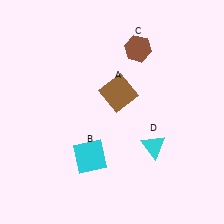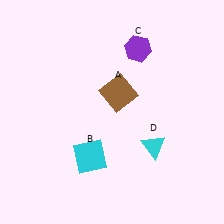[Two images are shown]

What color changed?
The hexagon (C) changed from brown in Image 1 to purple in Image 2.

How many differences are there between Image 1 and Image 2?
There is 1 difference between the two images.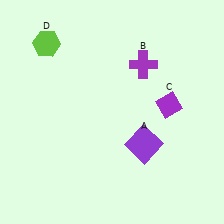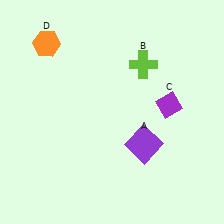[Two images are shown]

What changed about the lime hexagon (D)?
In Image 1, D is lime. In Image 2, it changed to orange.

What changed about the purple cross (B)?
In Image 1, B is purple. In Image 2, it changed to lime.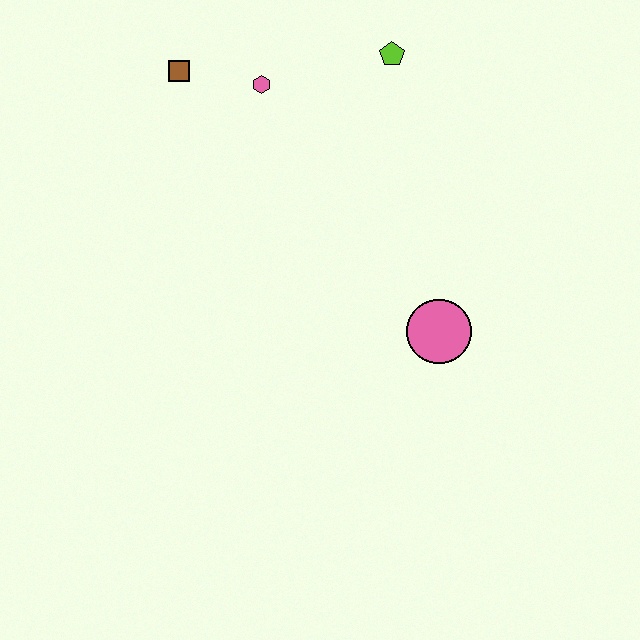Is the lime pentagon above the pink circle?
Yes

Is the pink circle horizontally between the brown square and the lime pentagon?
No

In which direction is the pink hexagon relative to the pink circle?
The pink hexagon is above the pink circle.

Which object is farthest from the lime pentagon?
The pink circle is farthest from the lime pentagon.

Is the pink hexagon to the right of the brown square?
Yes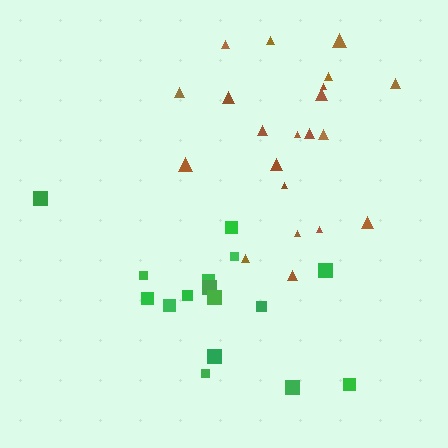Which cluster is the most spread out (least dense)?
Green.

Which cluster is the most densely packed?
Brown.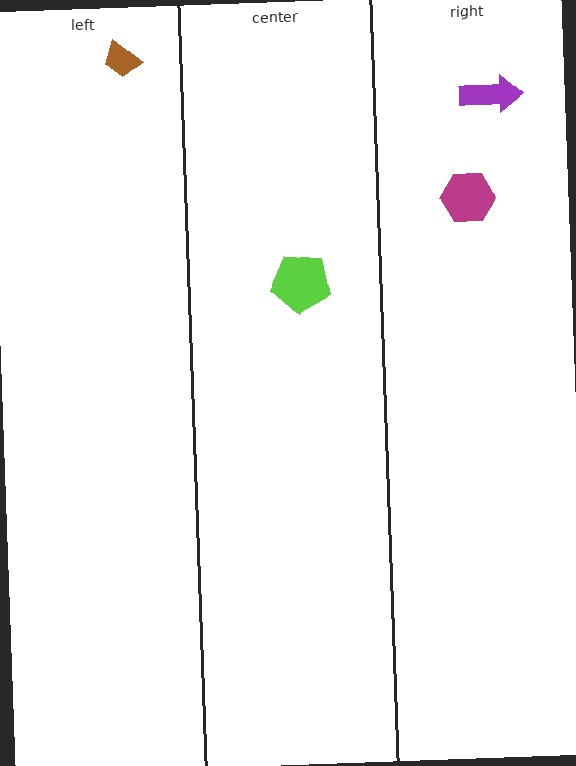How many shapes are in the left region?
1.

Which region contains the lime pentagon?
The center region.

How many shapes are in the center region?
1.